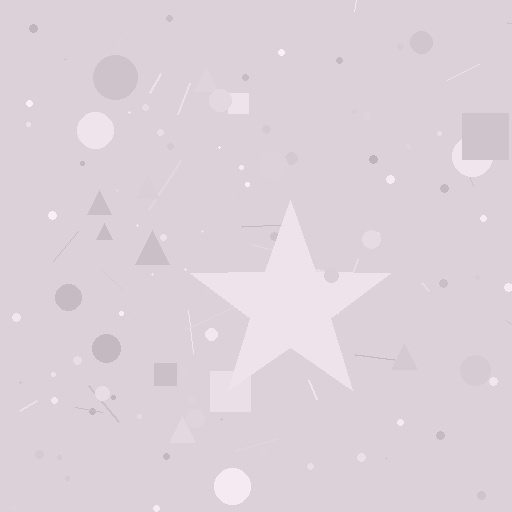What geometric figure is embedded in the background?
A star is embedded in the background.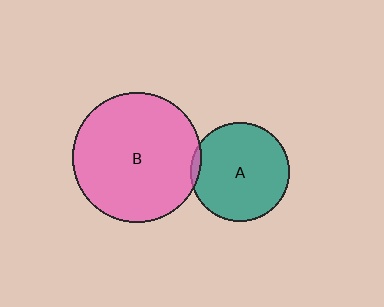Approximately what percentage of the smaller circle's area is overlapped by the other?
Approximately 5%.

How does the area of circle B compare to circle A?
Approximately 1.7 times.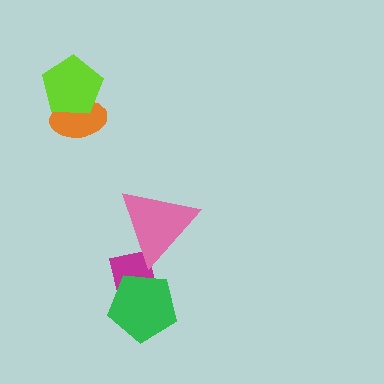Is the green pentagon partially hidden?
No, no other shape covers it.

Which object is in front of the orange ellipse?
The lime pentagon is in front of the orange ellipse.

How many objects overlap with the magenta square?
2 objects overlap with the magenta square.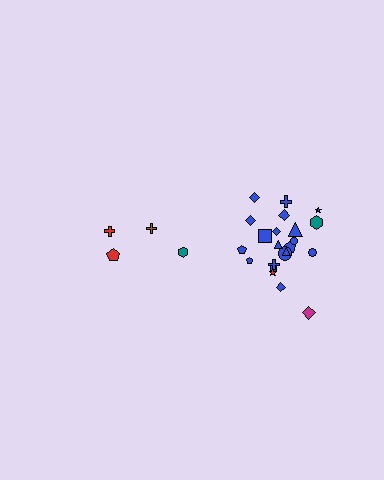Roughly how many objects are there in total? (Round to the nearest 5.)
Roughly 25 objects in total.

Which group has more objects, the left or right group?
The right group.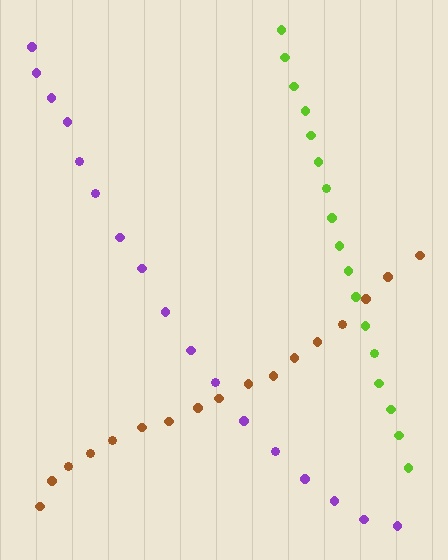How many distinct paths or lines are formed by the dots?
There are 3 distinct paths.